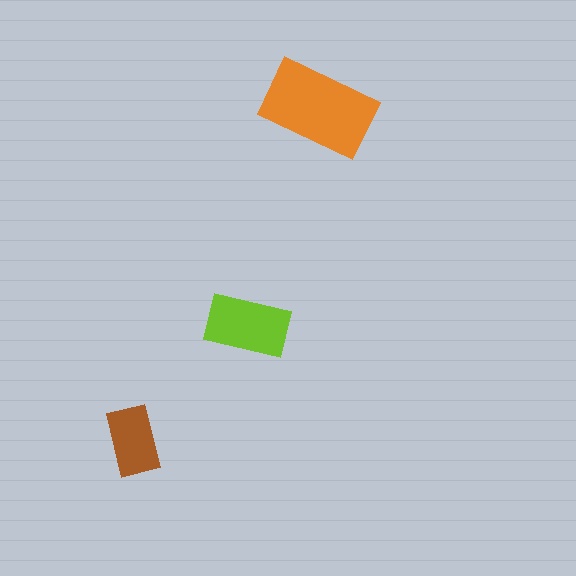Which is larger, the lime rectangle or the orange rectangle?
The orange one.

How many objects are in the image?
There are 3 objects in the image.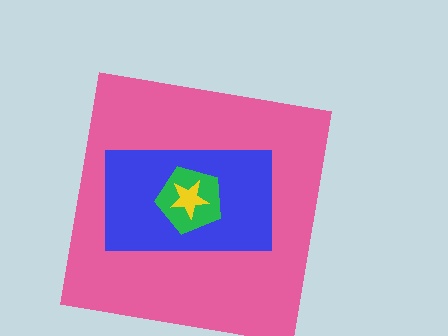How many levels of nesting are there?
4.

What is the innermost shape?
The yellow star.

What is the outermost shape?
The pink square.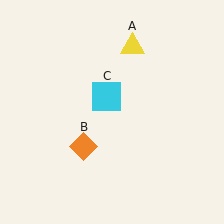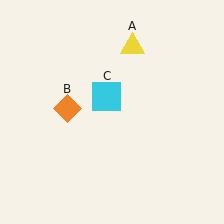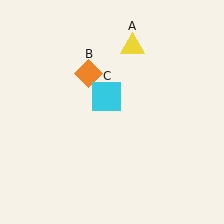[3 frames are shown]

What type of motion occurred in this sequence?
The orange diamond (object B) rotated clockwise around the center of the scene.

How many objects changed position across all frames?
1 object changed position: orange diamond (object B).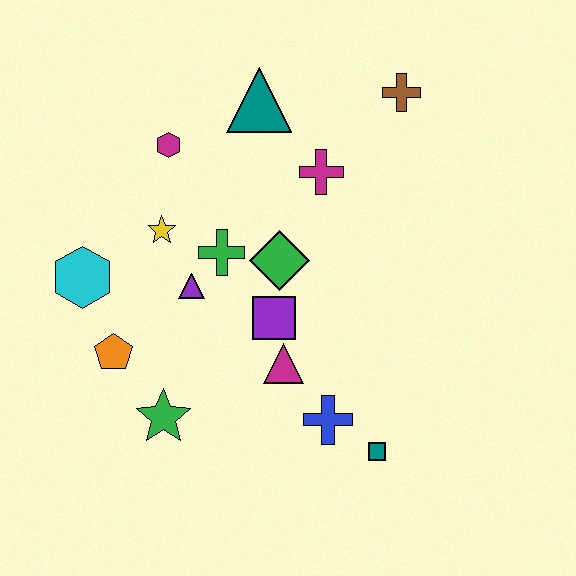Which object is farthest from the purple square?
The brown cross is farthest from the purple square.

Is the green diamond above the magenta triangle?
Yes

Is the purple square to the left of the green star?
No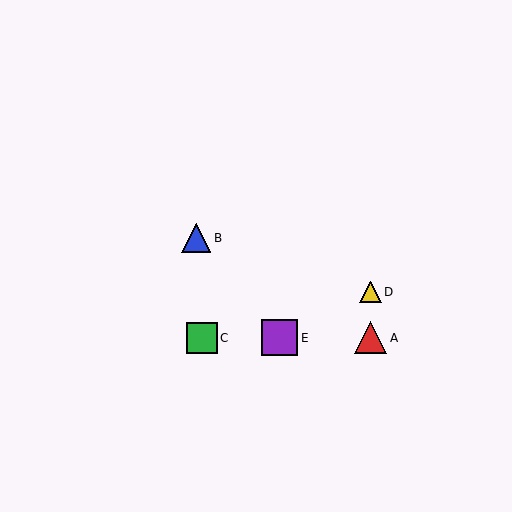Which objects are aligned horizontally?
Objects A, C, E are aligned horizontally.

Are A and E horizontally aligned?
Yes, both are at y≈338.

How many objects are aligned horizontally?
3 objects (A, C, E) are aligned horizontally.